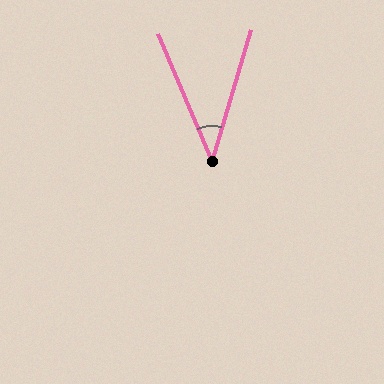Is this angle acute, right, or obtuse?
It is acute.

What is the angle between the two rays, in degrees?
Approximately 40 degrees.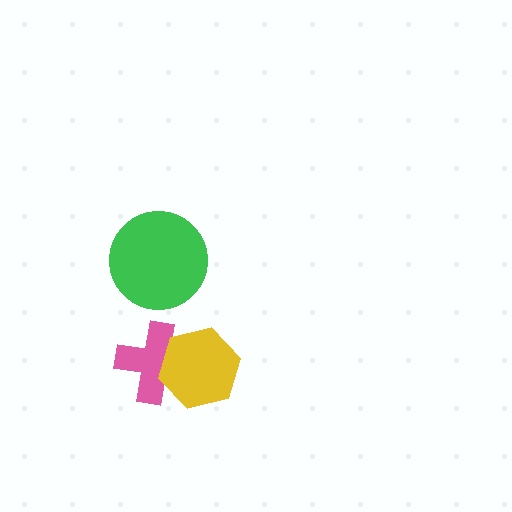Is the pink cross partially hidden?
Yes, it is partially covered by another shape.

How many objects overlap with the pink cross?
1 object overlaps with the pink cross.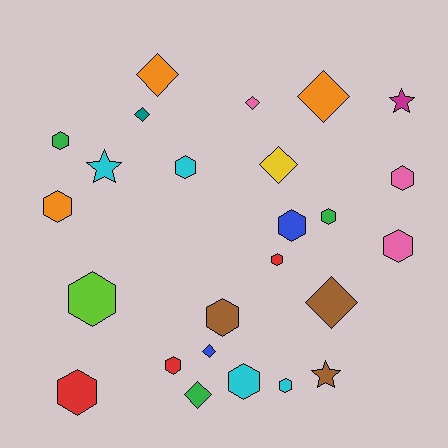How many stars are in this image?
There are 3 stars.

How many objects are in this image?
There are 25 objects.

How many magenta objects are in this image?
There is 1 magenta object.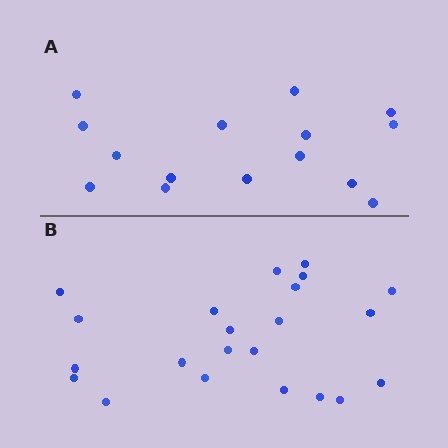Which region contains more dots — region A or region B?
Region B (the bottom region) has more dots.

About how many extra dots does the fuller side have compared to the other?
Region B has roughly 8 or so more dots than region A.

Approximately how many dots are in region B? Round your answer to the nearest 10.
About 20 dots. (The exact count is 22, which rounds to 20.)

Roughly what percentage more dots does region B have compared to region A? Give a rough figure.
About 45% more.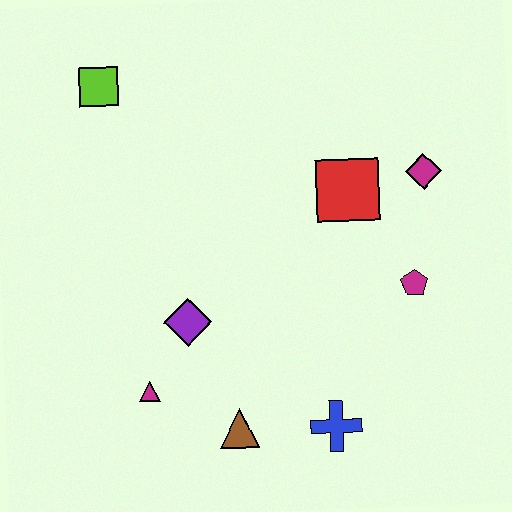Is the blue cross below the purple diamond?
Yes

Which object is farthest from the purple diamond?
The magenta diamond is farthest from the purple diamond.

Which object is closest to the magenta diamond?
The red square is closest to the magenta diamond.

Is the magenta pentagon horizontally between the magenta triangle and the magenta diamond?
Yes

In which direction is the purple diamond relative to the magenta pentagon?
The purple diamond is to the left of the magenta pentagon.